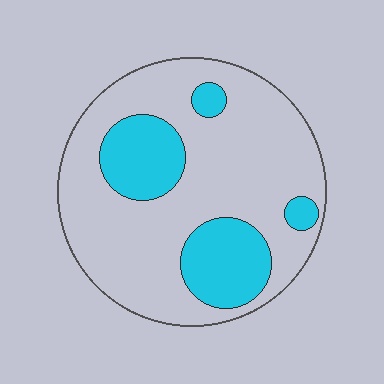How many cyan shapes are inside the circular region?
4.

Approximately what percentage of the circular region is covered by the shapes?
Approximately 25%.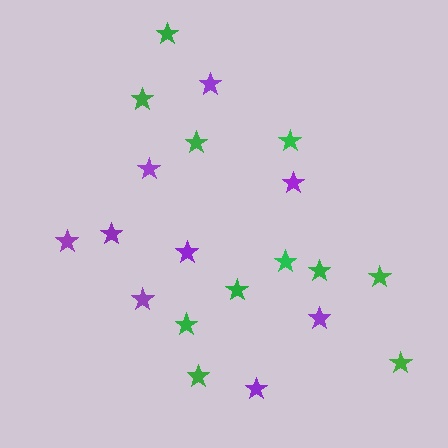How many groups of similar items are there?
There are 2 groups: one group of green stars (11) and one group of purple stars (9).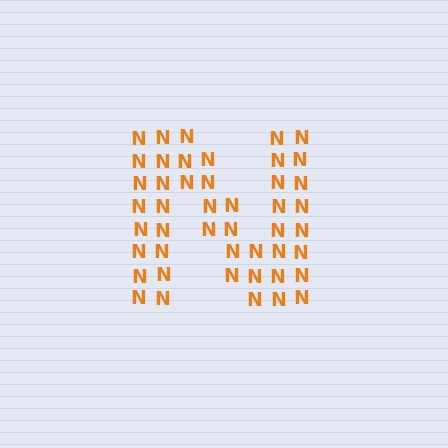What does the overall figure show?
The overall figure shows the letter N.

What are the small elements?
The small elements are letter N's.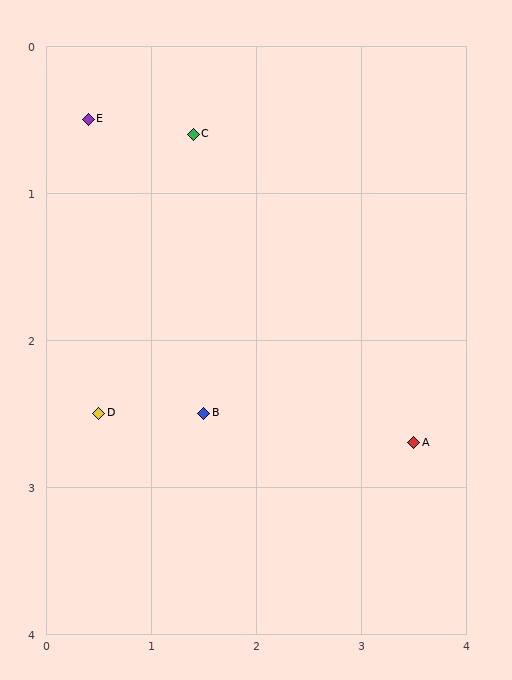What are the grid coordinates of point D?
Point D is at approximately (0.5, 2.5).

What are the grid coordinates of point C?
Point C is at approximately (1.4, 0.6).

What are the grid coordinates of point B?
Point B is at approximately (1.5, 2.5).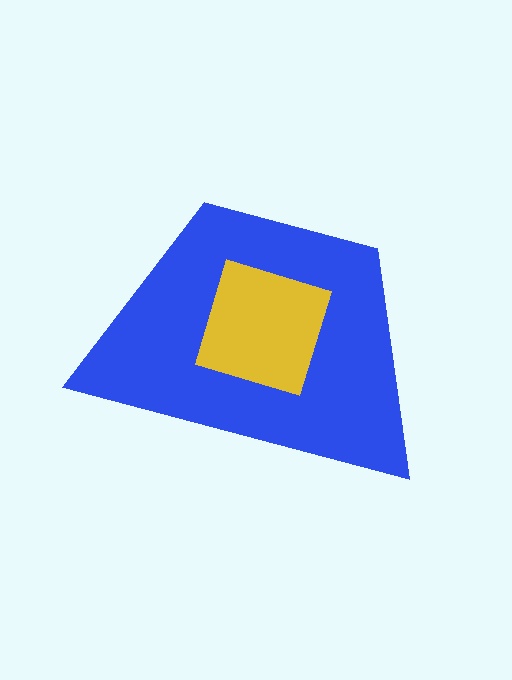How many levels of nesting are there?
2.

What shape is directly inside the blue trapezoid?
The yellow square.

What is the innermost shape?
The yellow square.